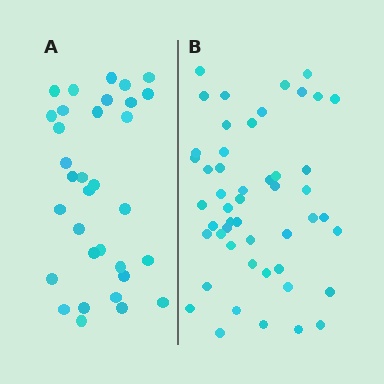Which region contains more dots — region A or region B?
Region B (the right region) has more dots.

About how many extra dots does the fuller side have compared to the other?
Region B has approximately 15 more dots than region A.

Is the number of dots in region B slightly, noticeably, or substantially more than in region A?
Region B has substantially more. The ratio is roughly 1.5 to 1.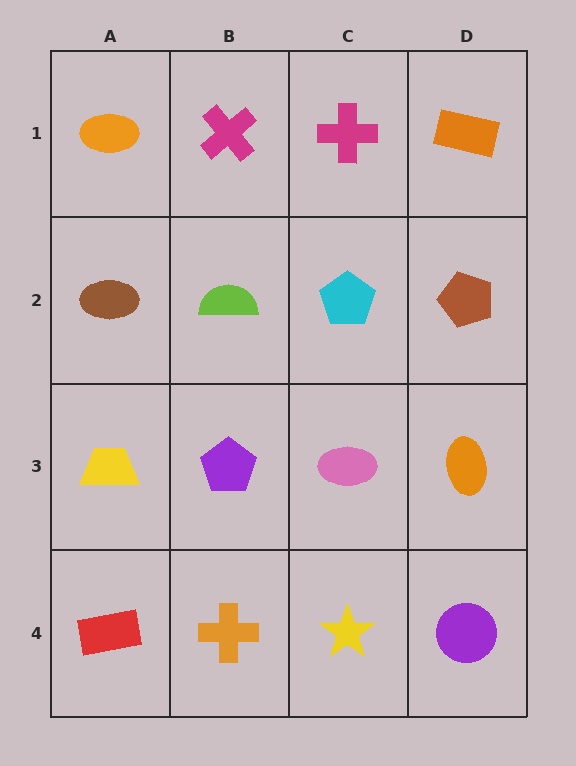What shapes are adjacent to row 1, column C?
A cyan pentagon (row 2, column C), a magenta cross (row 1, column B), an orange rectangle (row 1, column D).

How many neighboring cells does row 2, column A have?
3.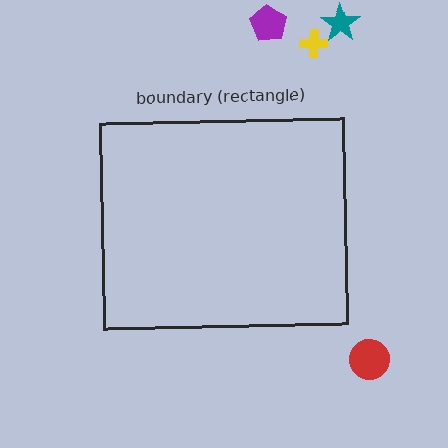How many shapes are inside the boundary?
0 inside, 4 outside.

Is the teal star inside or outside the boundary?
Outside.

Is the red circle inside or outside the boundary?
Outside.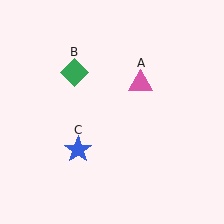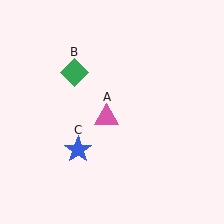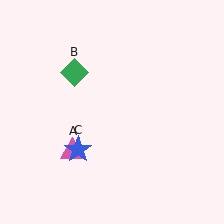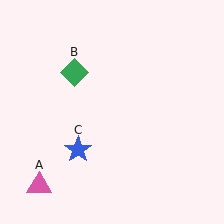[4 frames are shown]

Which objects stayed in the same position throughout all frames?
Green diamond (object B) and blue star (object C) remained stationary.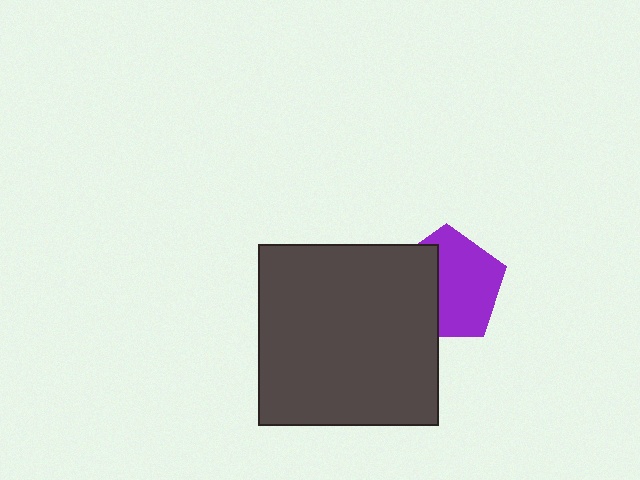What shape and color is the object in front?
The object in front is a dark gray square.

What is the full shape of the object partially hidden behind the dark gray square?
The partially hidden object is a purple pentagon.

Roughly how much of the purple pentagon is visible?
About half of it is visible (roughly 60%).